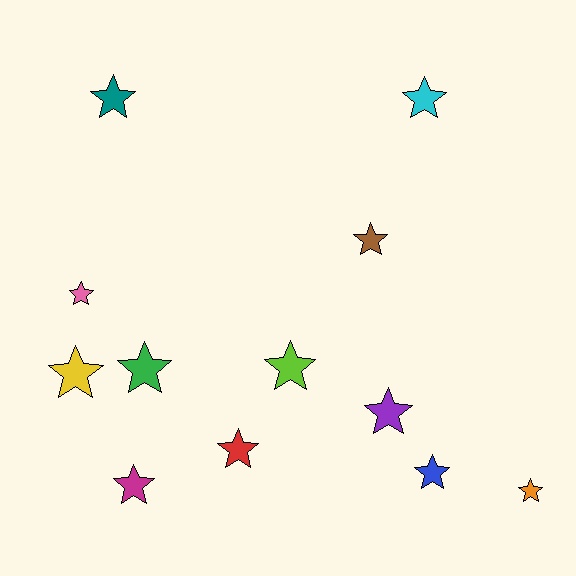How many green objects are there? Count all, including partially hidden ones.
There is 1 green object.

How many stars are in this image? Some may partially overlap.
There are 12 stars.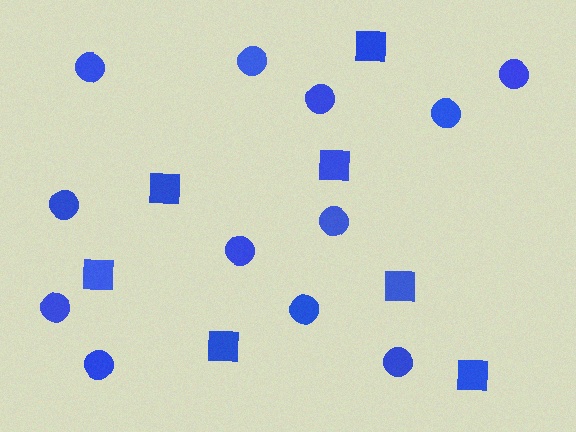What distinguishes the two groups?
There are 2 groups: one group of squares (7) and one group of circles (12).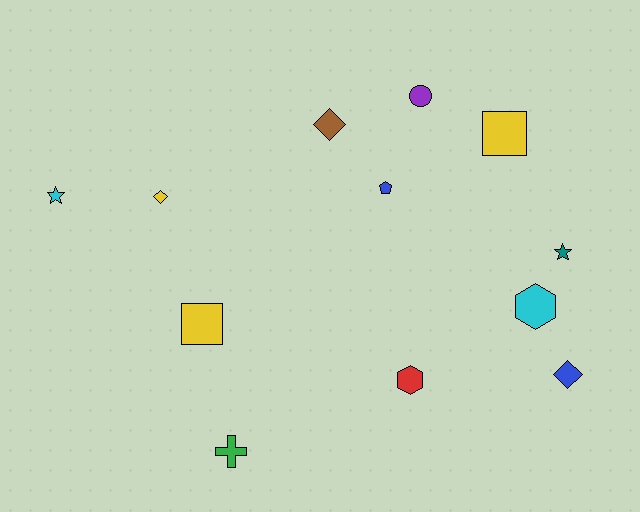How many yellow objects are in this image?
There are 3 yellow objects.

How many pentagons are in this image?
There is 1 pentagon.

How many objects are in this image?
There are 12 objects.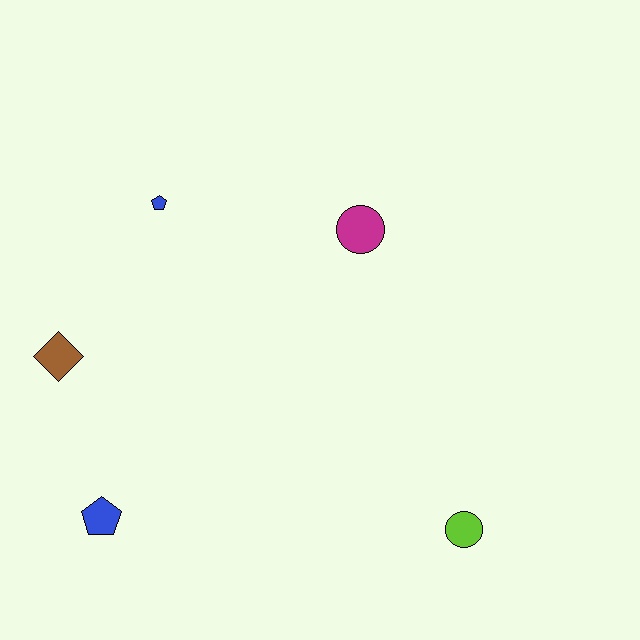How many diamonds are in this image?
There is 1 diamond.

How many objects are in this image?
There are 5 objects.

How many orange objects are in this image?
There are no orange objects.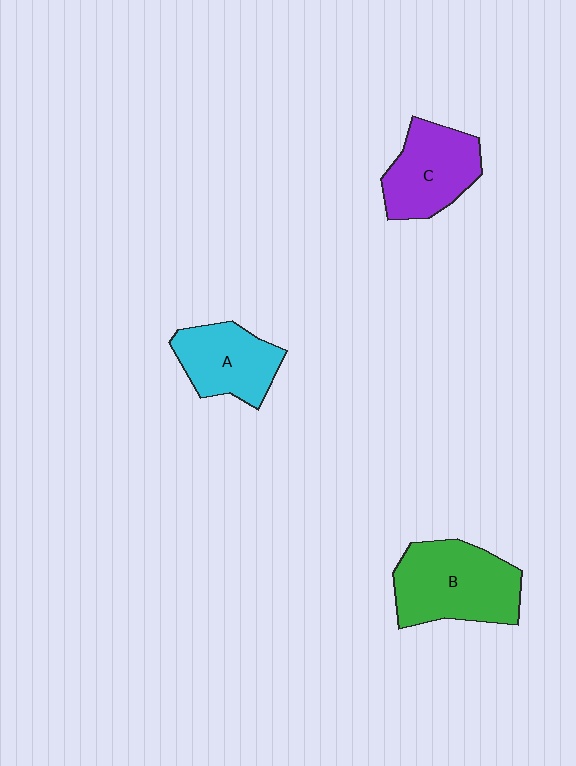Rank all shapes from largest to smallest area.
From largest to smallest: B (green), C (purple), A (cyan).